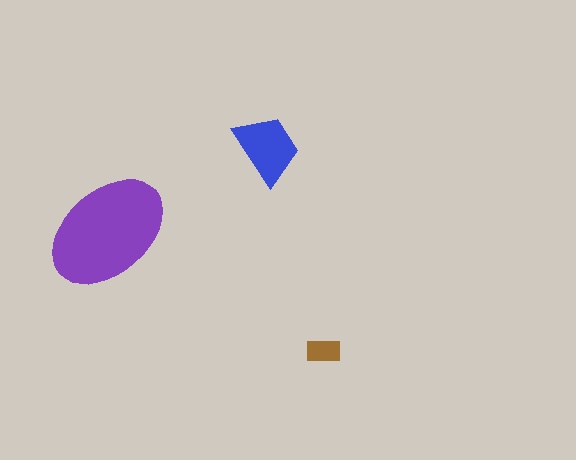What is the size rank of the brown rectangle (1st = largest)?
3rd.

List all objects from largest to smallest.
The purple ellipse, the blue trapezoid, the brown rectangle.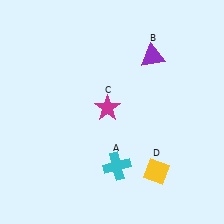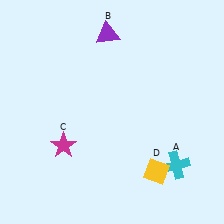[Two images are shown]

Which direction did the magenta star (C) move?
The magenta star (C) moved left.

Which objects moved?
The objects that moved are: the cyan cross (A), the purple triangle (B), the magenta star (C).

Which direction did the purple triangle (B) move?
The purple triangle (B) moved left.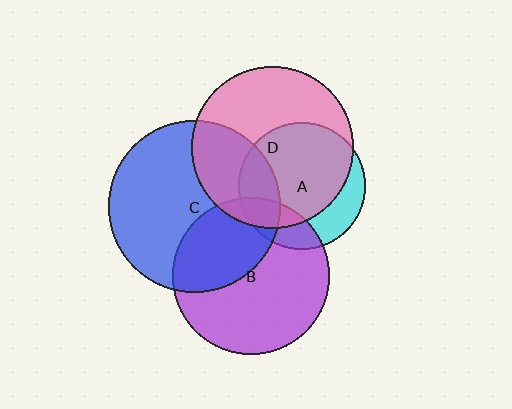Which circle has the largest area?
Circle C (blue).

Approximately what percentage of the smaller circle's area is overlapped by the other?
Approximately 10%.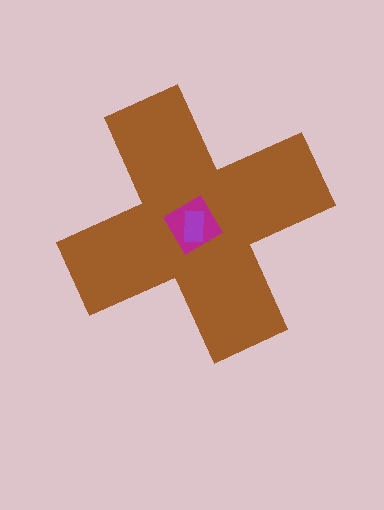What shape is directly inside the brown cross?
The magenta diamond.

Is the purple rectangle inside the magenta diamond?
Yes.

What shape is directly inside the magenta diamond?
The purple rectangle.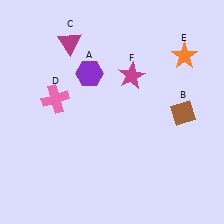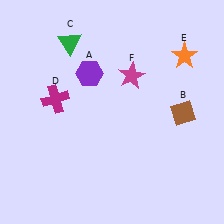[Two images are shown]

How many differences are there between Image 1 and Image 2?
There are 2 differences between the two images.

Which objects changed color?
C changed from magenta to green. D changed from pink to magenta.